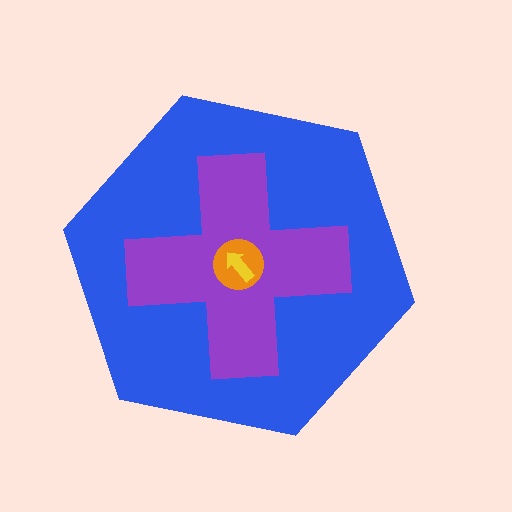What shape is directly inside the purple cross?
The orange circle.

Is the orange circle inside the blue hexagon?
Yes.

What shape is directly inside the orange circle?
The yellow arrow.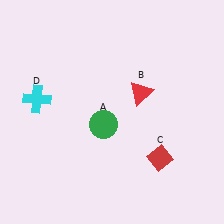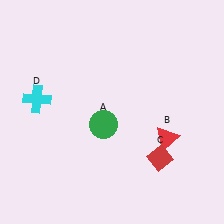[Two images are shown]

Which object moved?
The red triangle (B) moved down.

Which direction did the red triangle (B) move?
The red triangle (B) moved down.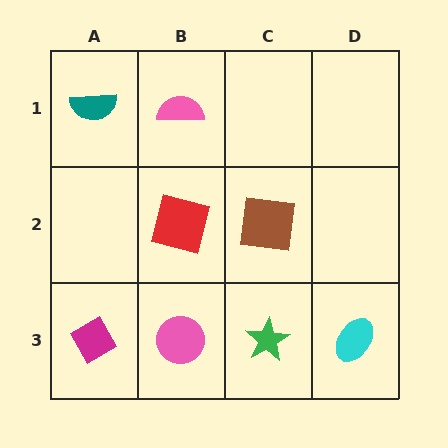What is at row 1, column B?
A pink semicircle.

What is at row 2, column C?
A brown square.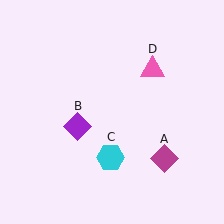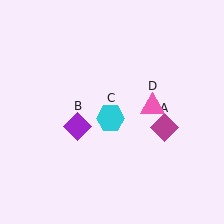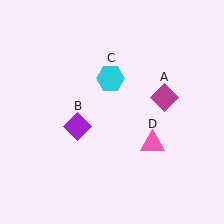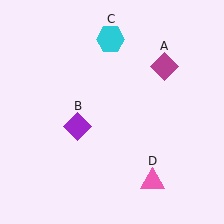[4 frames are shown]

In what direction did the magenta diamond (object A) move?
The magenta diamond (object A) moved up.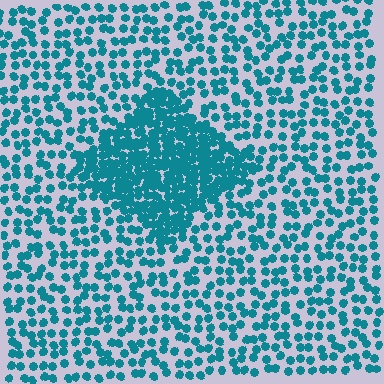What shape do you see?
I see a diamond.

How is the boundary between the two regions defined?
The boundary is defined by a change in element density (approximately 2.5x ratio). All elements are the same color, size, and shape.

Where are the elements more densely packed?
The elements are more densely packed inside the diamond boundary.